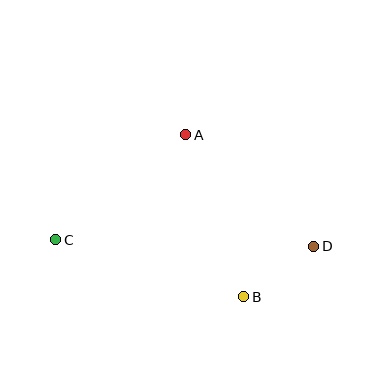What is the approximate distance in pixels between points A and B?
The distance between A and B is approximately 172 pixels.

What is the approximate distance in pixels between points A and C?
The distance between A and C is approximately 167 pixels.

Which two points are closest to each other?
Points B and D are closest to each other.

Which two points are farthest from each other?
Points C and D are farthest from each other.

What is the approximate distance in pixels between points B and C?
The distance between B and C is approximately 197 pixels.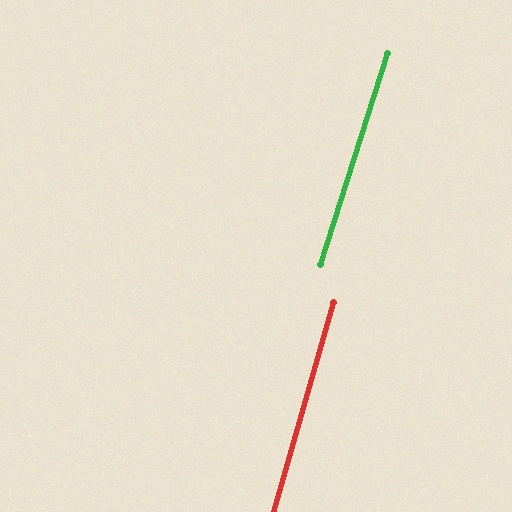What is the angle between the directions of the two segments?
Approximately 2 degrees.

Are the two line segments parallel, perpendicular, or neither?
Parallel — their directions differ by only 1.6°.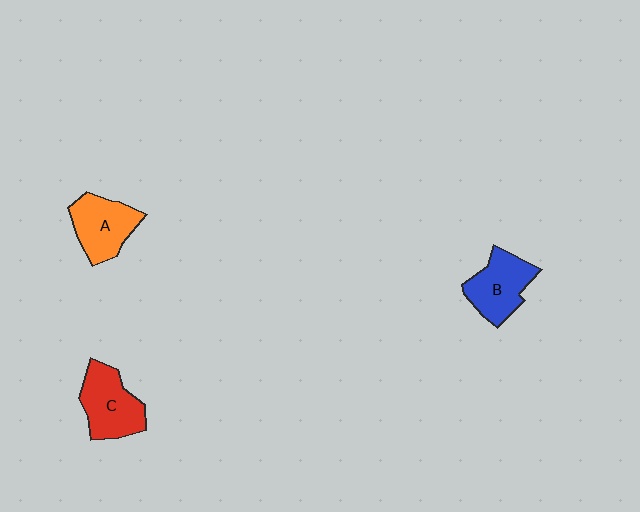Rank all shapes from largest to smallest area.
From largest to smallest: C (red), B (blue), A (orange).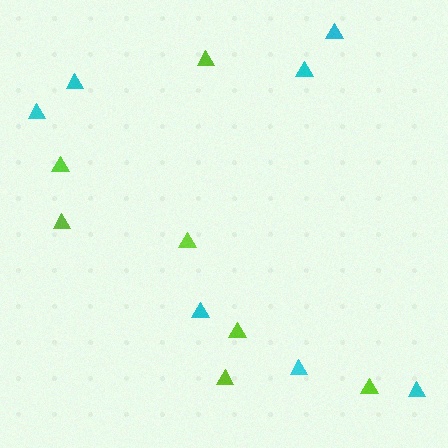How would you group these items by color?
There are 2 groups: one group of cyan triangles (7) and one group of lime triangles (7).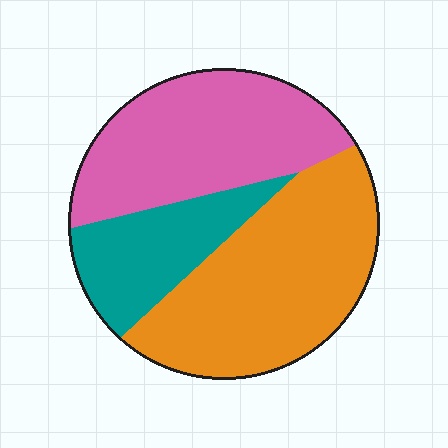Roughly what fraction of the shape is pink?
Pink covers roughly 35% of the shape.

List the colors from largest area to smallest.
From largest to smallest: orange, pink, teal.